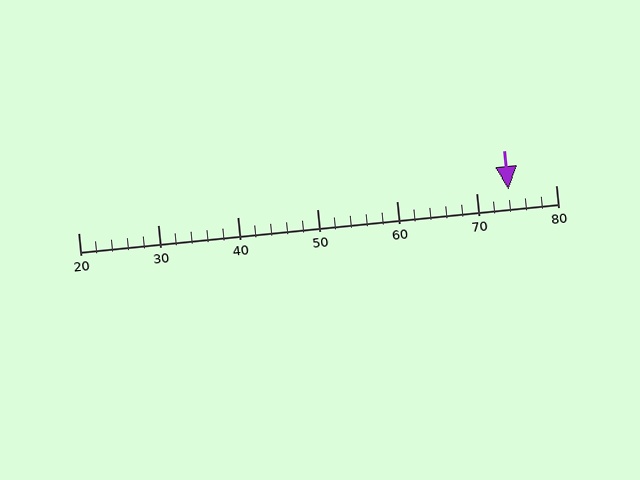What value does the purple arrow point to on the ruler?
The purple arrow points to approximately 74.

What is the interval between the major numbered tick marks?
The major tick marks are spaced 10 units apart.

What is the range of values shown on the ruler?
The ruler shows values from 20 to 80.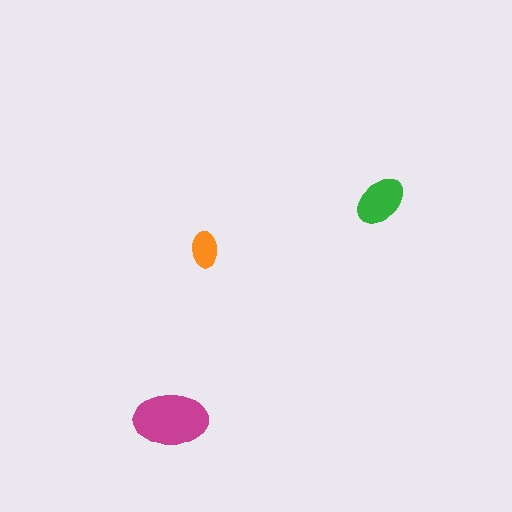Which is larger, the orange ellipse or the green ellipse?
The green one.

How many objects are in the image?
There are 3 objects in the image.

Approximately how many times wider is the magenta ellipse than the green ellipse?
About 1.5 times wider.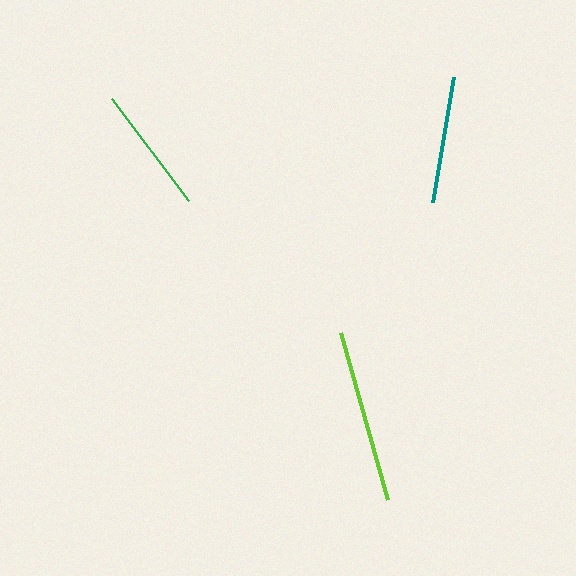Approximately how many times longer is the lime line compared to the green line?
The lime line is approximately 1.3 times the length of the green line.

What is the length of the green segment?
The green segment is approximately 128 pixels long.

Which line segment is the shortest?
The teal line is the shortest at approximately 126 pixels.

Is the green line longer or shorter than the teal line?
The green line is longer than the teal line.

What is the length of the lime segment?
The lime segment is approximately 173 pixels long.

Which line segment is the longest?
The lime line is the longest at approximately 173 pixels.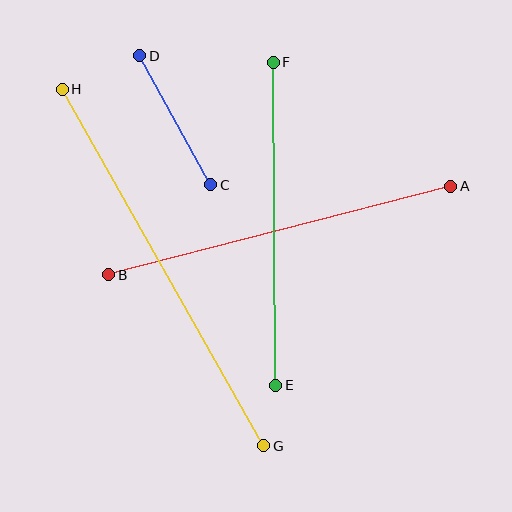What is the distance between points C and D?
The distance is approximately 147 pixels.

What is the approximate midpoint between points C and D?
The midpoint is at approximately (175, 120) pixels.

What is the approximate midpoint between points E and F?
The midpoint is at approximately (274, 224) pixels.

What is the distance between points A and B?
The distance is approximately 353 pixels.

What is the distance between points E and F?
The distance is approximately 323 pixels.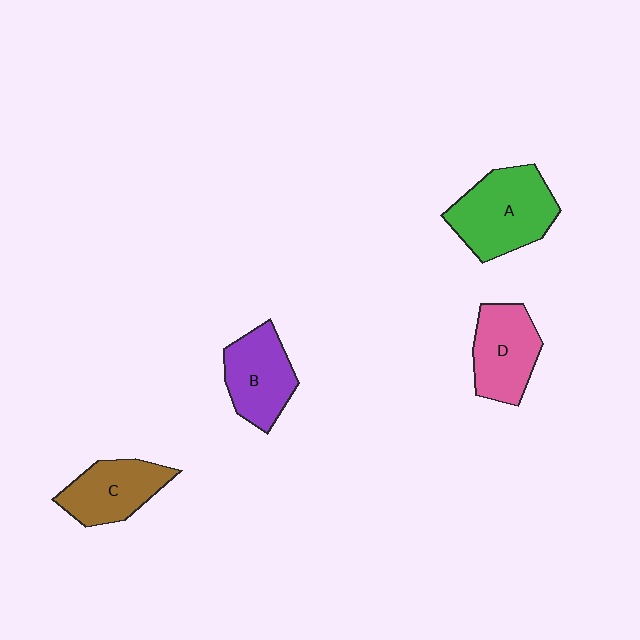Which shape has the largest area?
Shape A (green).